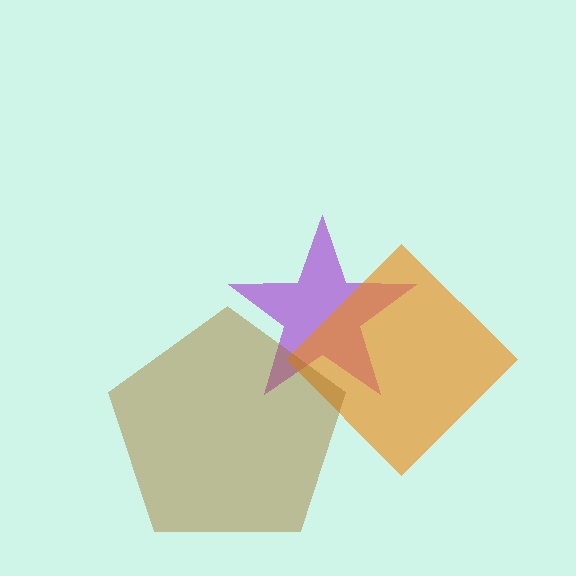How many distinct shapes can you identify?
There are 3 distinct shapes: a purple star, an orange diamond, a brown pentagon.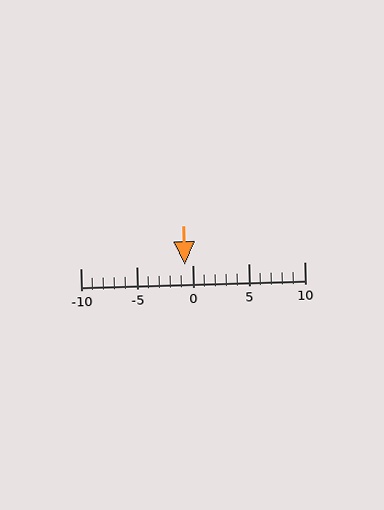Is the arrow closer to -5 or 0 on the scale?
The arrow is closer to 0.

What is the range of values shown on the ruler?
The ruler shows values from -10 to 10.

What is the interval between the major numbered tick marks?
The major tick marks are spaced 5 units apart.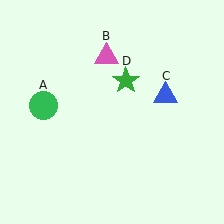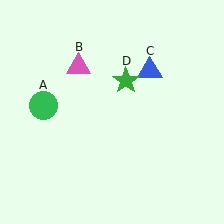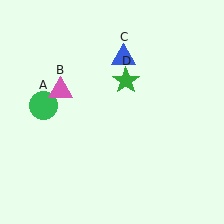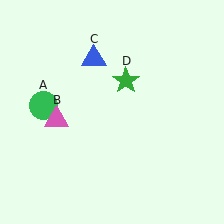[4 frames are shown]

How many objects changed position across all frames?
2 objects changed position: pink triangle (object B), blue triangle (object C).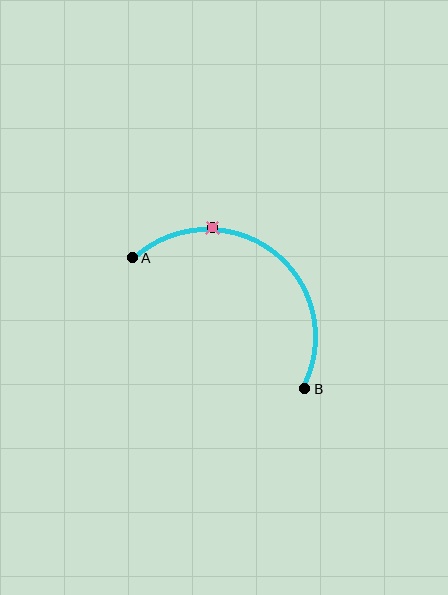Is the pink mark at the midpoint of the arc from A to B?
No. The pink mark lies on the arc but is closer to endpoint A. The arc midpoint would be at the point on the curve equidistant along the arc from both A and B.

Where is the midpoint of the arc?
The arc midpoint is the point on the curve farthest from the straight line joining A and B. It sits above and to the right of that line.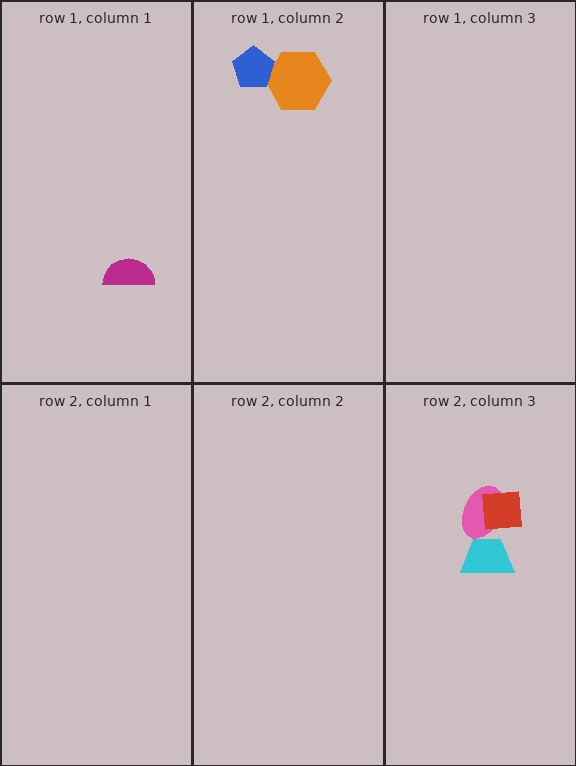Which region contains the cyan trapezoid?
The row 2, column 3 region.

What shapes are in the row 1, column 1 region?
The magenta semicircle.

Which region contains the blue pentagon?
The row 1, column 2 region.